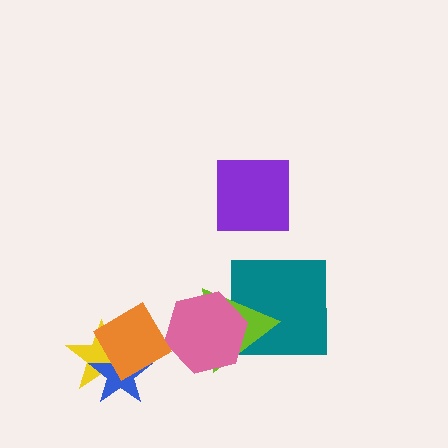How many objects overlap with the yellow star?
2 objects overlap with the yellow star.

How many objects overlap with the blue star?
2 objects overlap with the blue star.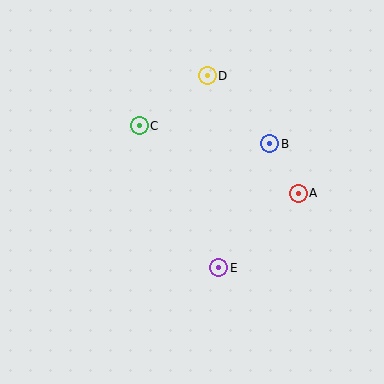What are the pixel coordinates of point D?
Point D is at (207, 76).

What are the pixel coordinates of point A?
Point A is at (298, 193).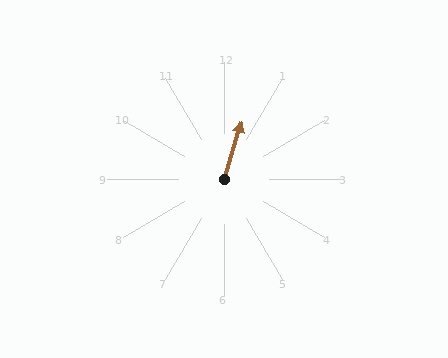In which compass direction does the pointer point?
North.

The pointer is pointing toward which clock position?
Roughly 1 o'clock.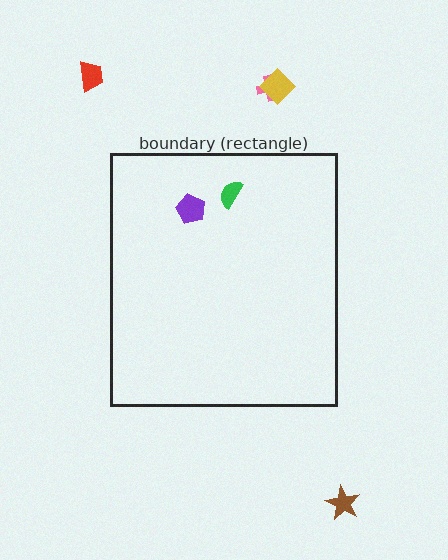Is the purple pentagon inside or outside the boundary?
Inside.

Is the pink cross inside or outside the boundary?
Outside.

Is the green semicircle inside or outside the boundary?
Inside.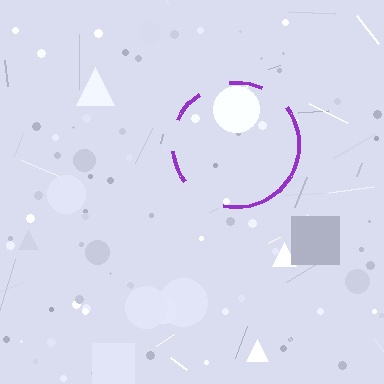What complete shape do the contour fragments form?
The contour fragments form a circle.